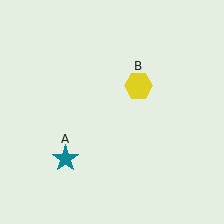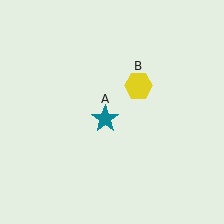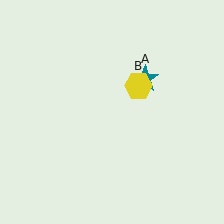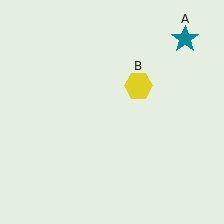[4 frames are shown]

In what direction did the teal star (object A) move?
The teal star (object A) moved up and to the right.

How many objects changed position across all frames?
1 object changed position: teal star (object A).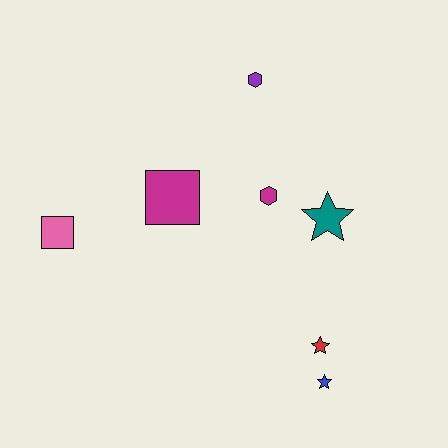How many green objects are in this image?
There are no green objects.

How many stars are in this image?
There are 3 stars.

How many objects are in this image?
There are 7 objects.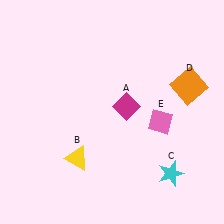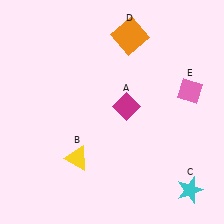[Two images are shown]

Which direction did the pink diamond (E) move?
The pink diamond (E) moved up.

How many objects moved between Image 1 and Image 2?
3 objects moved between the two images.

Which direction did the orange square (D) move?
The orange square (D) moved left.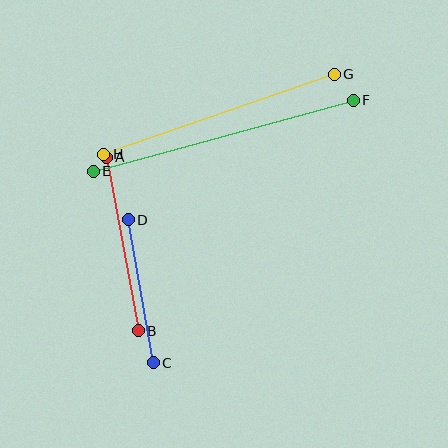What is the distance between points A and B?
The distance is approximately 177 pixels.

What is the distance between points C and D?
The distance is approximately 145 pixels.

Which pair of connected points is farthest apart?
Points E and F are farthest apart.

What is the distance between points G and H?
The distance is approximately 244 pixels.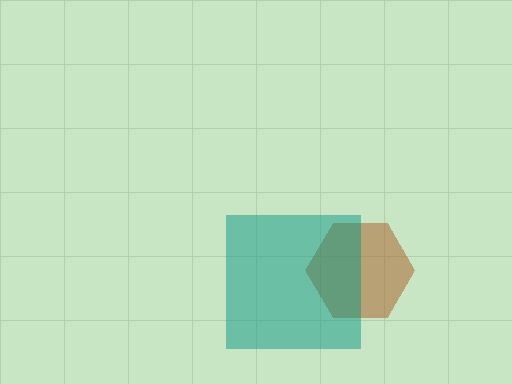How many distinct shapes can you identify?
There are 2 distinct shapes: a brown hexagon, a teal square.